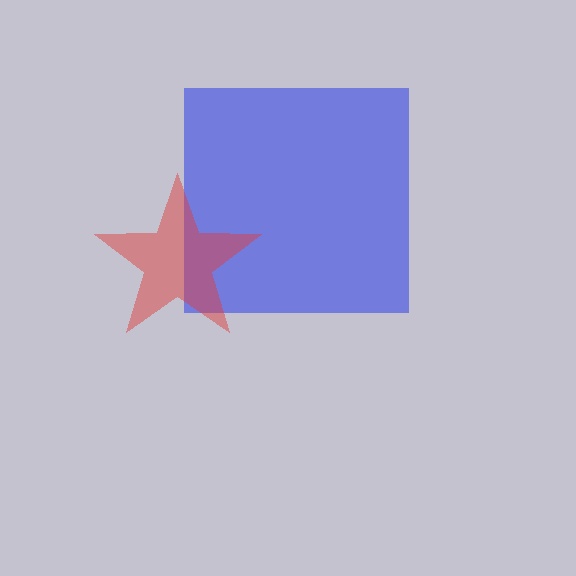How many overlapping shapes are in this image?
There are 2 overlapping shapes in the image.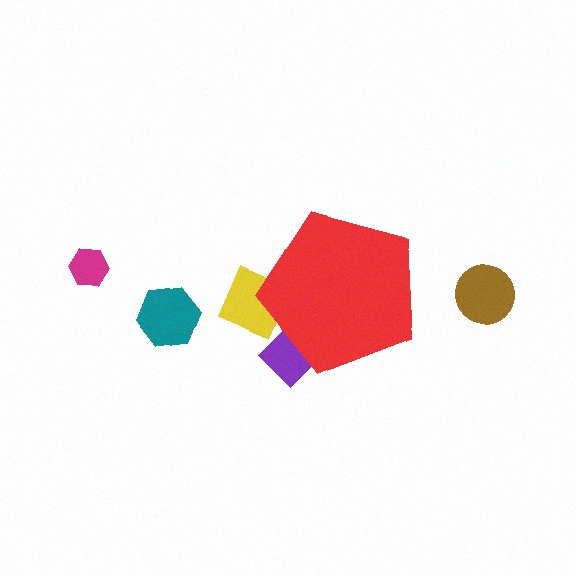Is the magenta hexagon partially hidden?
No, the magenta hexagon is fully visible.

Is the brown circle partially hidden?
No, the brown circle is fully visible.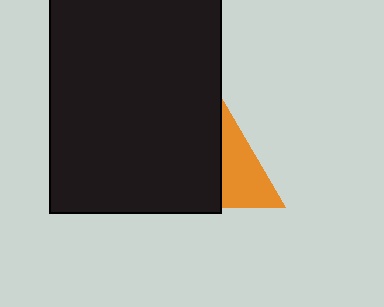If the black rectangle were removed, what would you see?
You would see the complete orange triangle.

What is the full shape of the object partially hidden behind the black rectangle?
The partially hidden object is an orange triangle.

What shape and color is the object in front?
The object in front is a black rectangle.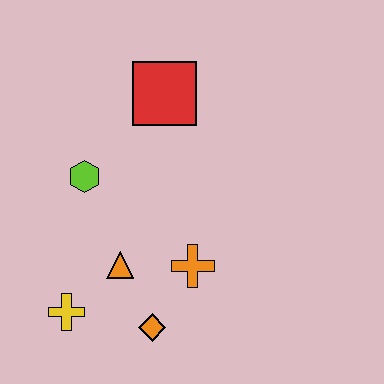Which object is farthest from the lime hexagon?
The orange diamond is farthest from the lime hexagon.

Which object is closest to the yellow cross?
The orange triangle is closest to the yellow cross.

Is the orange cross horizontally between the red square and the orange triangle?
No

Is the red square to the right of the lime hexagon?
Yes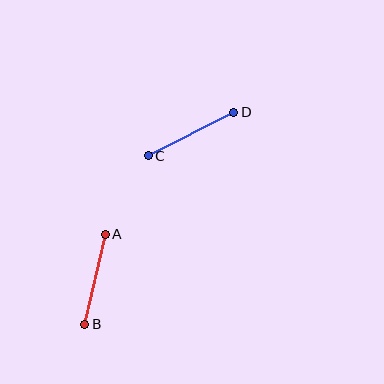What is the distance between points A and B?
The distance is approximately 92 pixels.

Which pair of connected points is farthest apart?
Points C and D are farthest apart.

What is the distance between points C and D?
The distance is approximately 96 pixels.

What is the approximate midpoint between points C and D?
The midpoint is at approximately (191, 134) pixels.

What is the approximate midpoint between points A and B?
The midpoint is at approximately (95, 279) pixels.